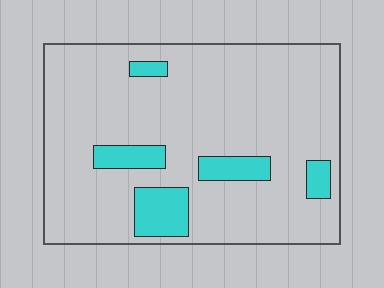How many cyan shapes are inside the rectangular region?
5.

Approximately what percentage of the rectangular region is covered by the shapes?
Approximately 15%.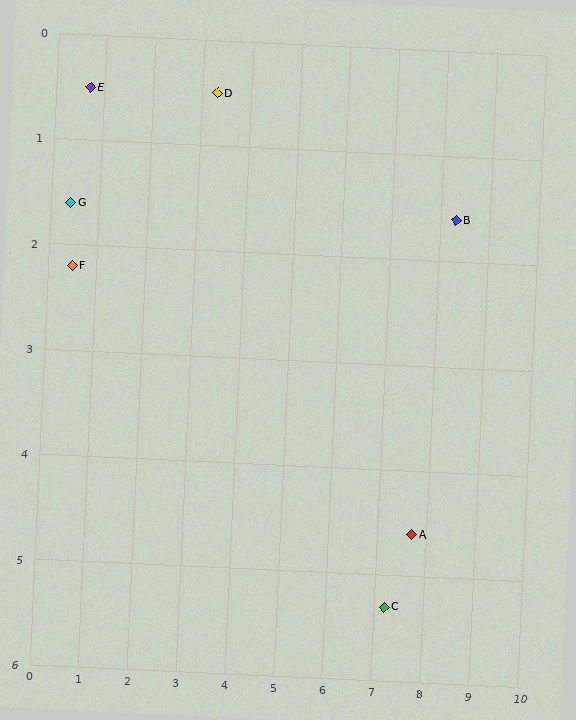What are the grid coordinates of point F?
Point F is at approximately (0.5, 2.2).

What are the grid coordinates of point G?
Point G is at approximately (0.4, 1.6).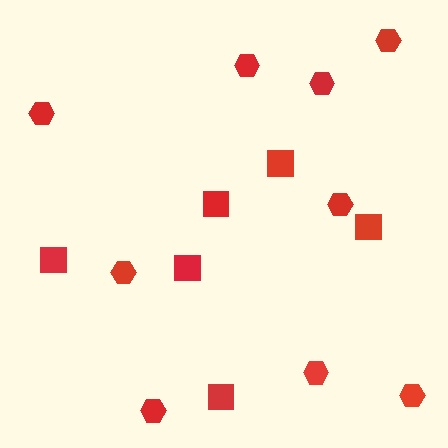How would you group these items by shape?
There are 2 groups: one group of hexagons (9) and one group of squares (6).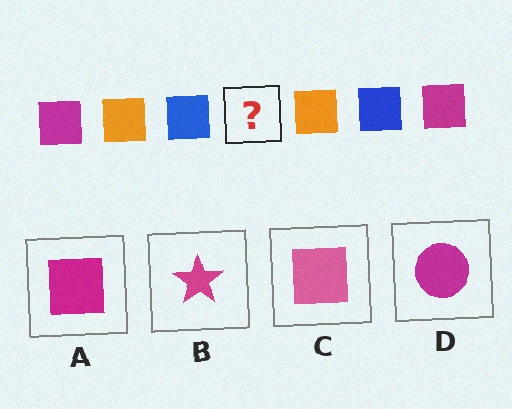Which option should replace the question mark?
Option A.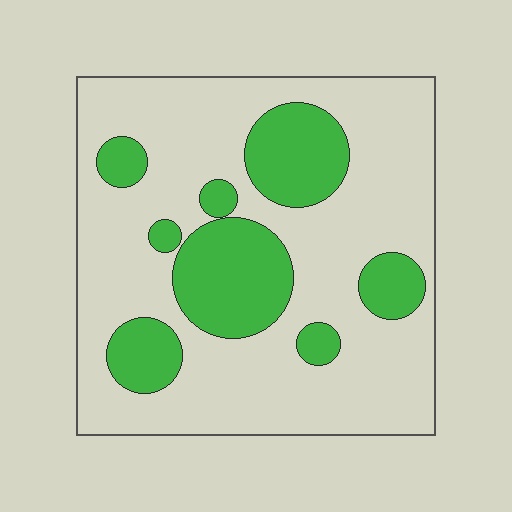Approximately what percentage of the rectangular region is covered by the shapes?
Approximately 25%.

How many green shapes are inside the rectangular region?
8.